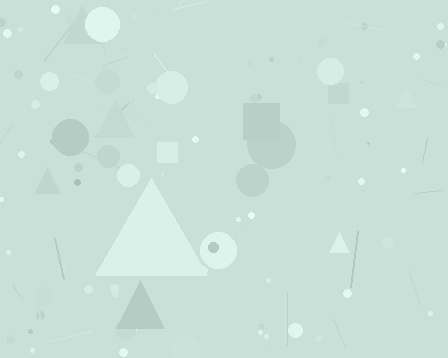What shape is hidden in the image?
A triangle is hidden in the image.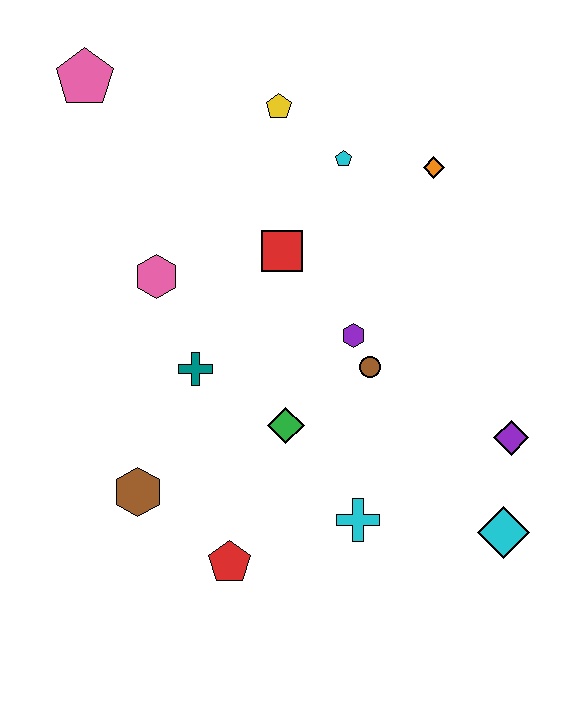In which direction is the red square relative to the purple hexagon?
The red square is above the purple hexagon.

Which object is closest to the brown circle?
The purple hexagon is closest to the brown circle.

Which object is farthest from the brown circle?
The pink pentagon is farthest from the brown circle.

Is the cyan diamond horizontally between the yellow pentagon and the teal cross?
No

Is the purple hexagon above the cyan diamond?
Yes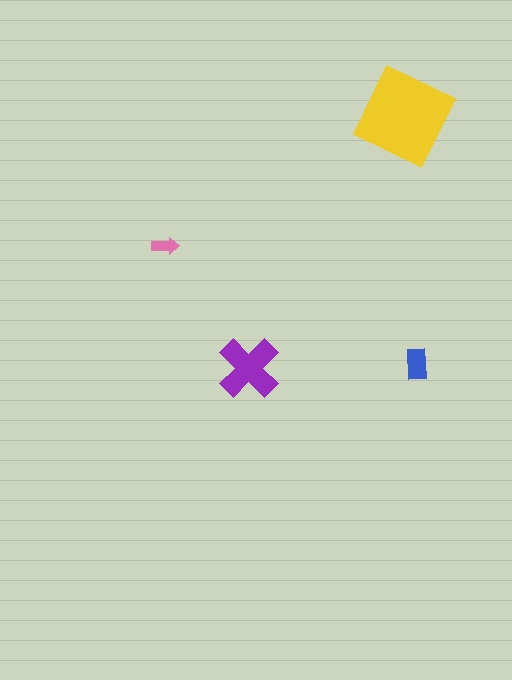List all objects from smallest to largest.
The pink arrow, the blue rectangle, the purple cross, the yellow square.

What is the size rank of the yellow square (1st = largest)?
1st.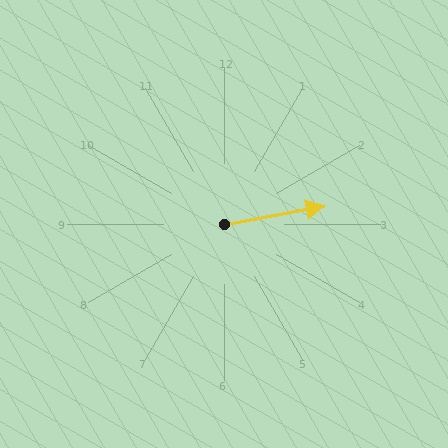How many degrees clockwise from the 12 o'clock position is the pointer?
Approximately 80 degrees.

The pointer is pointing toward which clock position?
Roughly 3 o'clock.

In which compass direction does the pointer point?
East.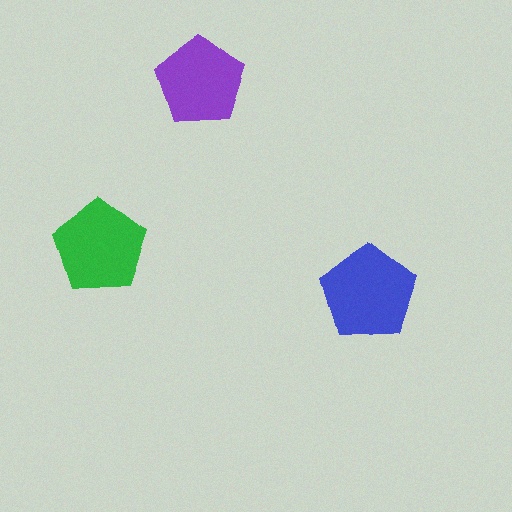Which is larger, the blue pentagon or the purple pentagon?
The blue one.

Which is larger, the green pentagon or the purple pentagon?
The green one.